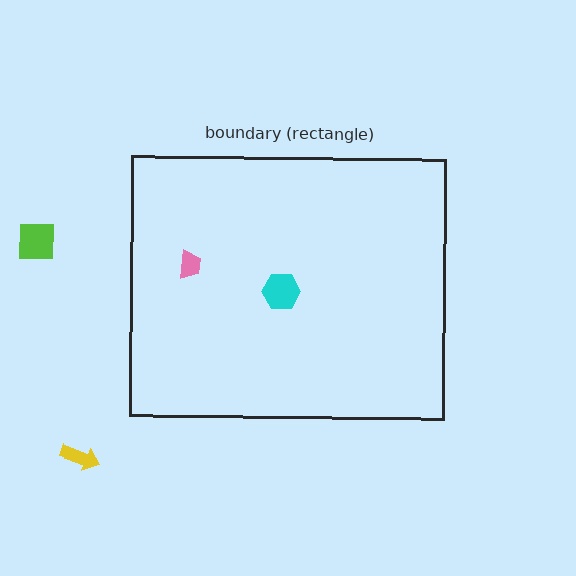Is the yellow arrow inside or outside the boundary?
Outside.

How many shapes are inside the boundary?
2 inside, 2 outside.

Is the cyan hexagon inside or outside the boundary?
Inside.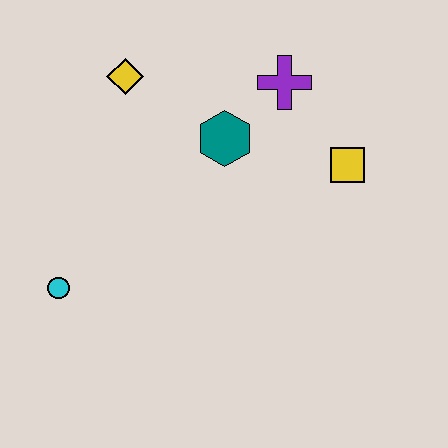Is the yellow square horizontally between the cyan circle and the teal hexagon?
No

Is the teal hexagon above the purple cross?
No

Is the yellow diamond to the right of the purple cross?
No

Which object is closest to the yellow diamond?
The teal hexagon is closest to the yellow diamond.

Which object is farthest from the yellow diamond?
The yellow square is farthest from the yellow diamond.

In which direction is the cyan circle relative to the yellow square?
The cyan circle is to the left of the yellow square.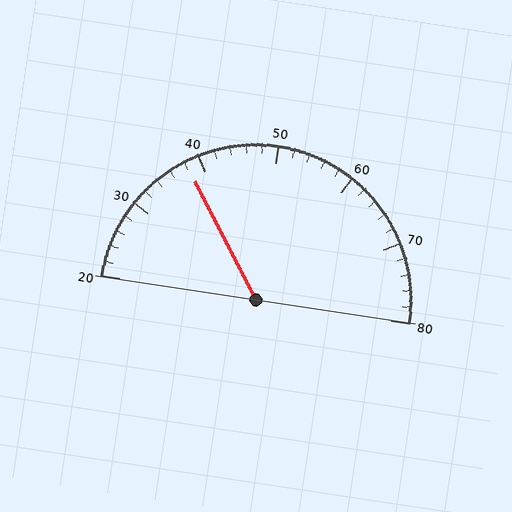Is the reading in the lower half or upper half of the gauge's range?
The reading is in the lower half of the range (20 to 80).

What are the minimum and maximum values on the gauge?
The gauge ranges from 20 to 80.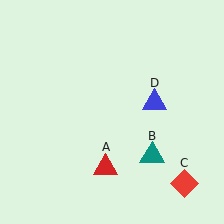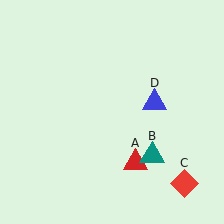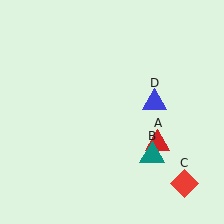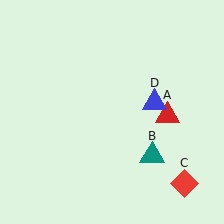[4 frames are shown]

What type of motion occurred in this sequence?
The red triangle (object A) rotated counterclockwise around the center of the scene.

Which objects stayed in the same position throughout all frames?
Teal triangle (object B) and red diamond (object C) and blue triangle (object D) remained stationary.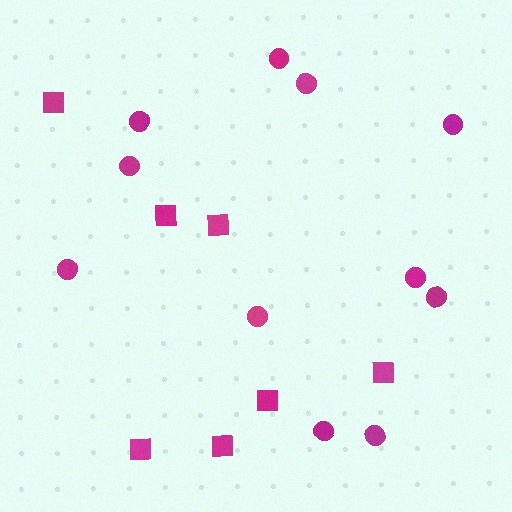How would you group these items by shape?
There are 2 groups: one group of circles (11) and one group of squares (7).